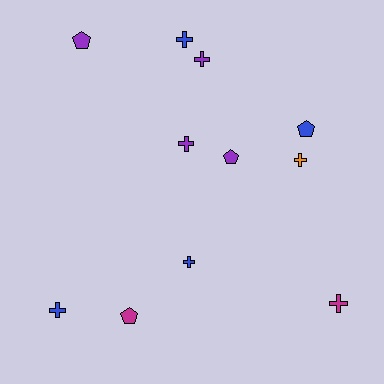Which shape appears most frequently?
Cross, with 7 objects.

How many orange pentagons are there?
There are no orange pentagons.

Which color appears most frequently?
Purple, with 4 objects.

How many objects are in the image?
There are 11 objects.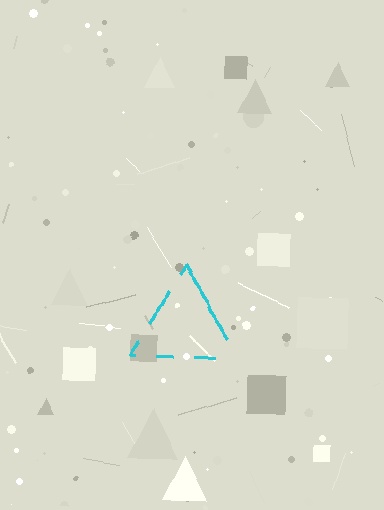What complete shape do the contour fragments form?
The contour fragments form a triangle.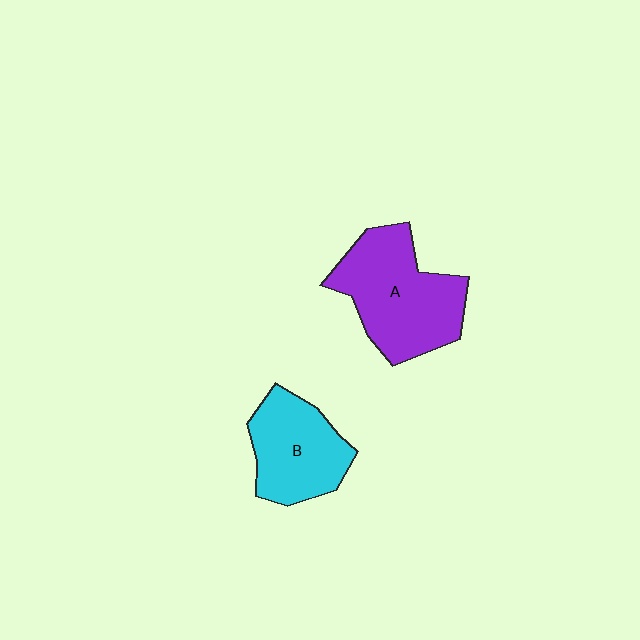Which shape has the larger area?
Shape A (purple).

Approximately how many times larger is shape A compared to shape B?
Approximately 1.4 times.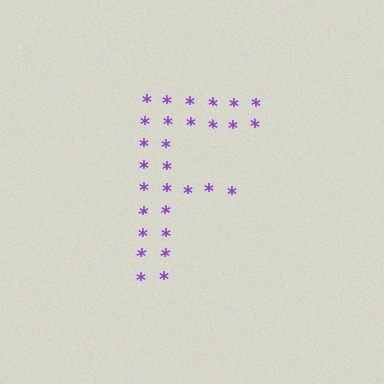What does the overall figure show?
The overall figure shows the letter F.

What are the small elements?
The small elements are asterisks.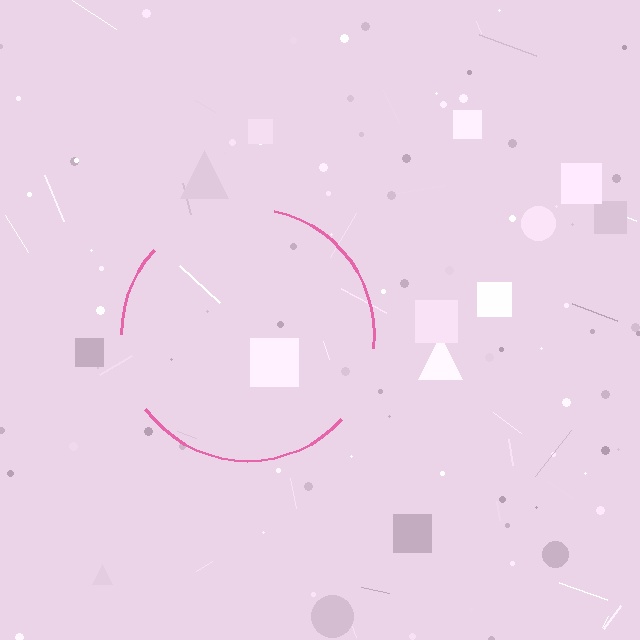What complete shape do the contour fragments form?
The contour fragments form a circle.